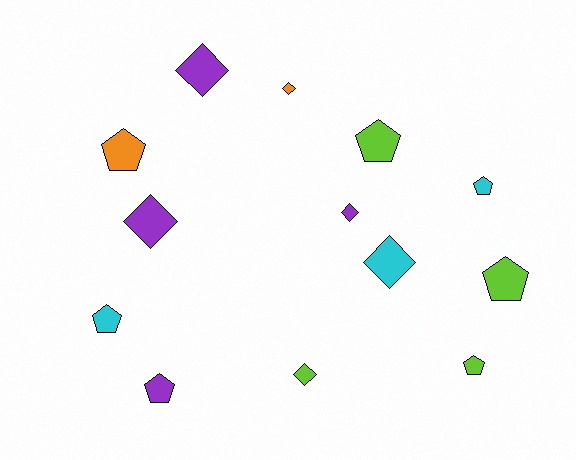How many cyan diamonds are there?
There is 1 cyan diamond.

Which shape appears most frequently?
Pentagon, with 7 objects.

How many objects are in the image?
There are 13 objects.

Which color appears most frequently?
Lime, with 4 objects.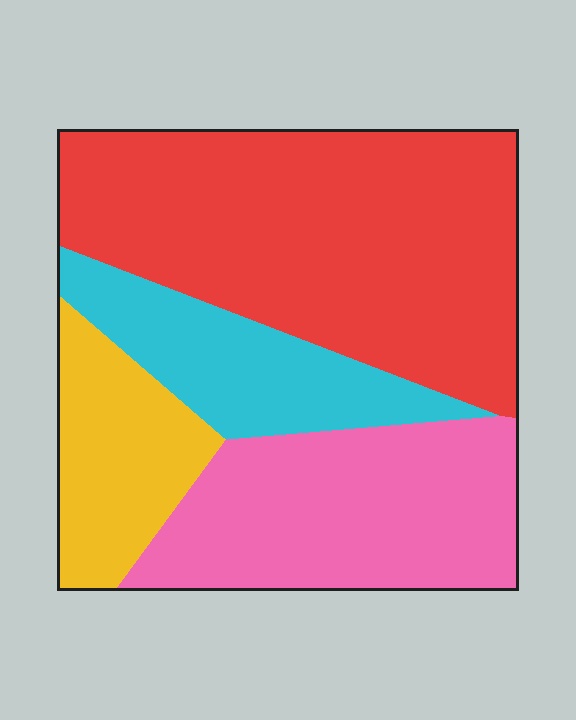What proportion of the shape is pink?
Pink takes up about one quarter (1/4) of the shape.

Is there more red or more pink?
Red.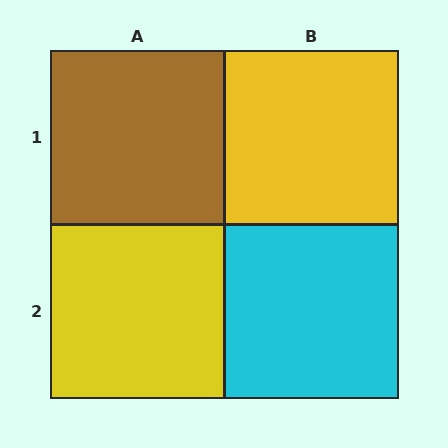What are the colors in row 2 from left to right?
Yellow, cyan.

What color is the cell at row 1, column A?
Brown.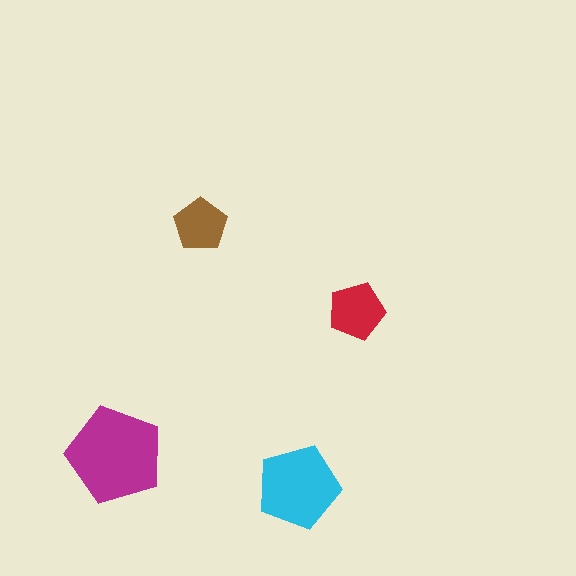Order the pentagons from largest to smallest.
the magenta one, the cyan one, the red one, the brown one.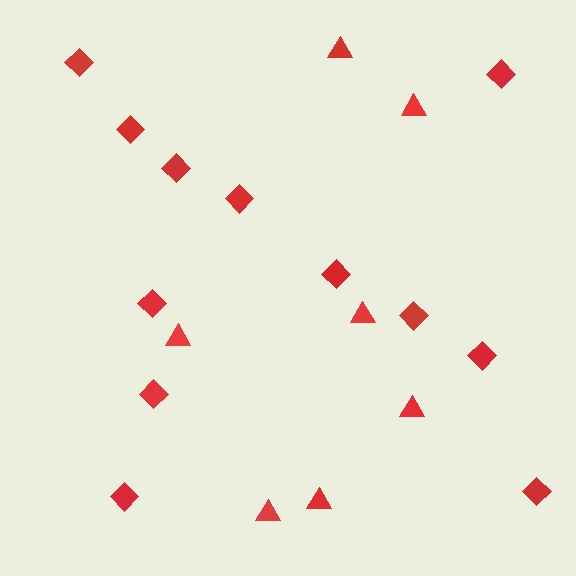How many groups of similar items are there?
There are 2 groups: one group of diamonds (12) and one group of triangles (7).